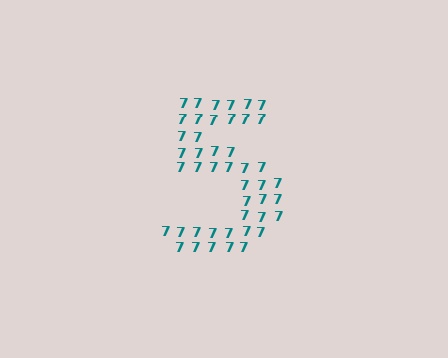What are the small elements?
The small elements are digit 7's.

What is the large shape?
The large shape is the digit 5.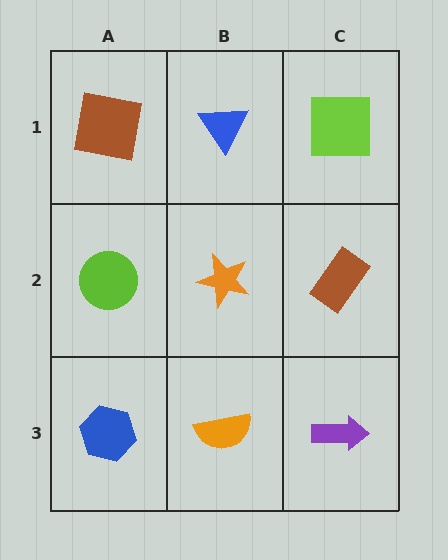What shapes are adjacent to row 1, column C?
A brown rectangle (row 2, column C), a blue triangle (row 1, column B).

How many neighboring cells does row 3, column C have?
2.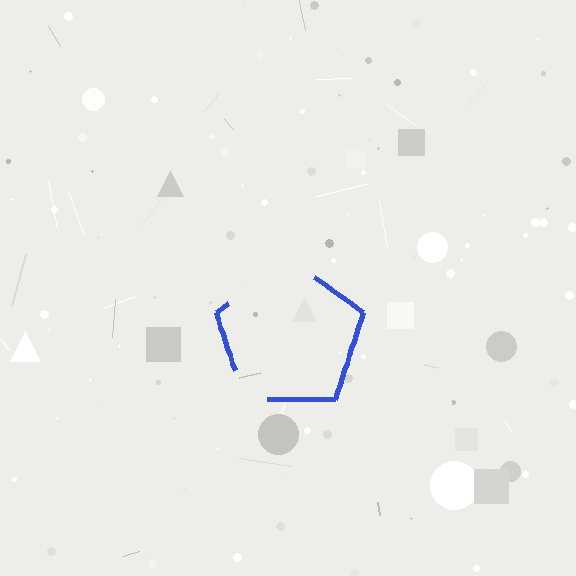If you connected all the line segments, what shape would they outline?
They would outline a pentagon.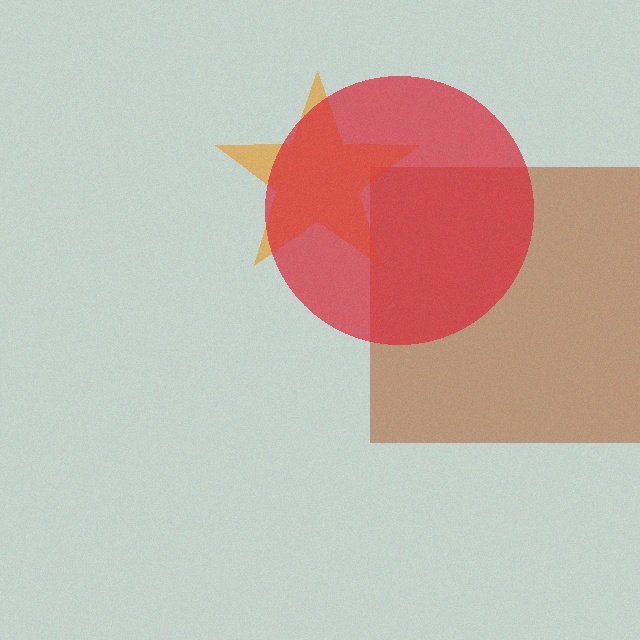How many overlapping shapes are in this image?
There are 3 overlapping shapes in the image.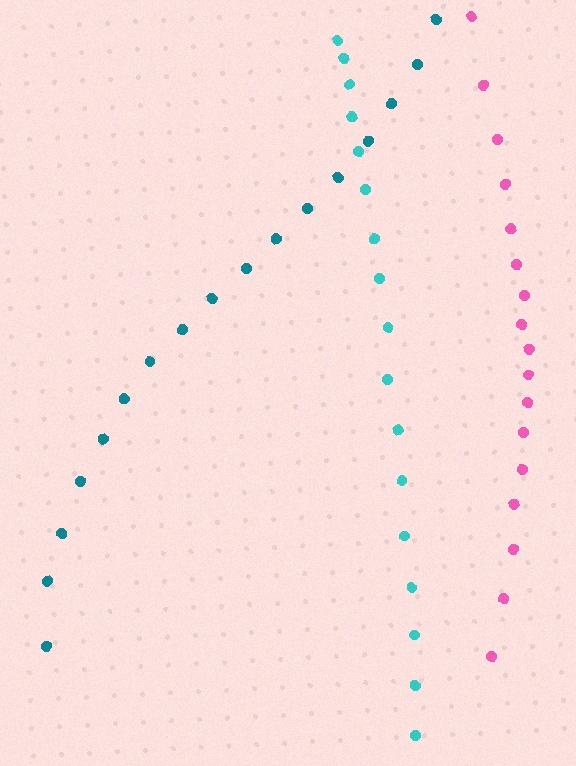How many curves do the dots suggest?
There are 3 distinct paths.